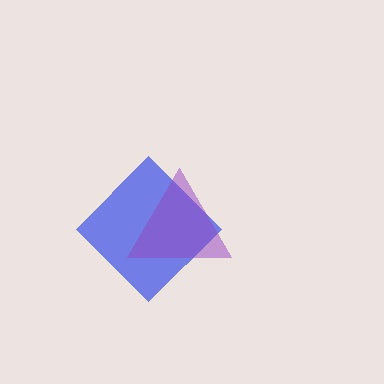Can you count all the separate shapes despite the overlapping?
Yes, there are 2 separate shapes.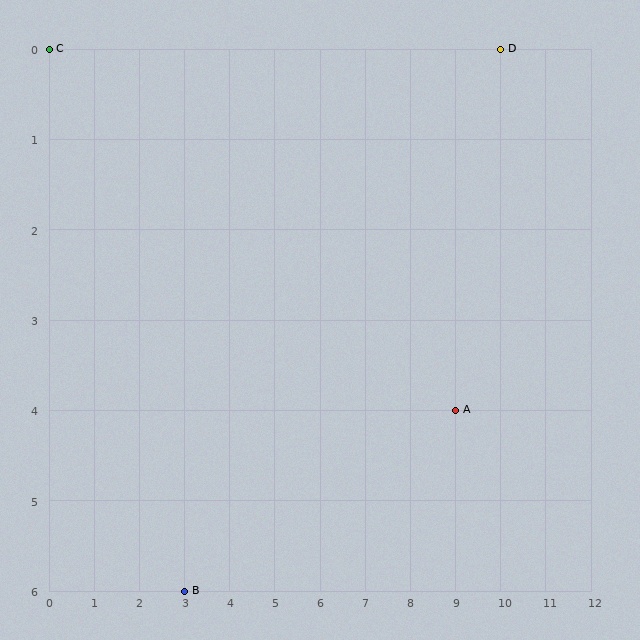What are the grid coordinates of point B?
Point B is at grid coordinates (3, 6).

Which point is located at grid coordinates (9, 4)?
Point A is at (9, 4).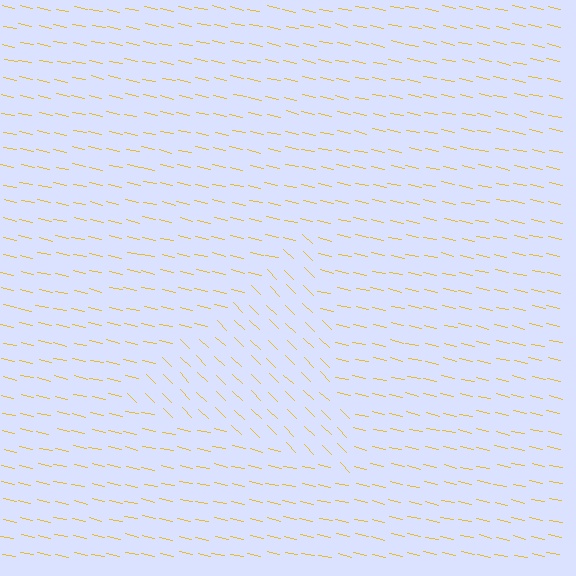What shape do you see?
I see a triangle.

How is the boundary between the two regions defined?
The boundary is defined purely by a change in line orientation (approximately 32 degrees difference). All lines are the same color and thickness.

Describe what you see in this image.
The image is filled with small yellow line segments. A triangle region in the image has lines oriented differently from the surrounding lines, creating a visible texture boundary.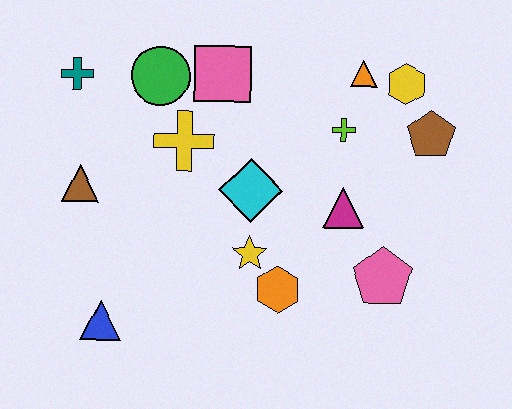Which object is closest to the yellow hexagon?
The orange triangle is closest to the yellow hexagon.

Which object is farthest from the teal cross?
The pink pentagon is farthest from the teal cross.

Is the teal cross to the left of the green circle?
Yes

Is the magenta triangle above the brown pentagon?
No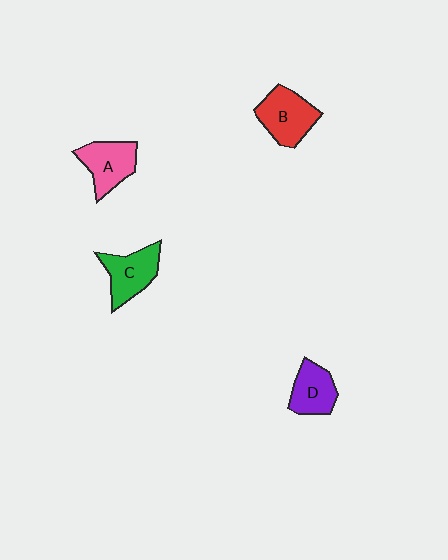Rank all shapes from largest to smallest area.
From largest to smallest: B (red), C (green), A (pink), D (purple).